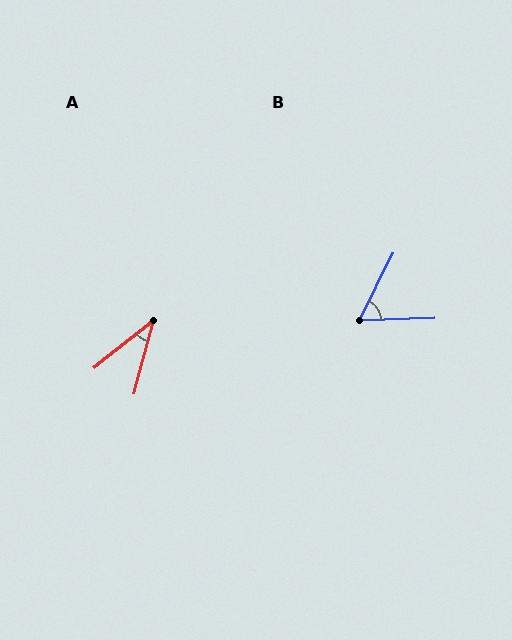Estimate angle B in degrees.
Approximately 62 degrees.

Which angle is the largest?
B, at approximately 62 degrees.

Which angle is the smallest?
A, at approximately 37 degrees.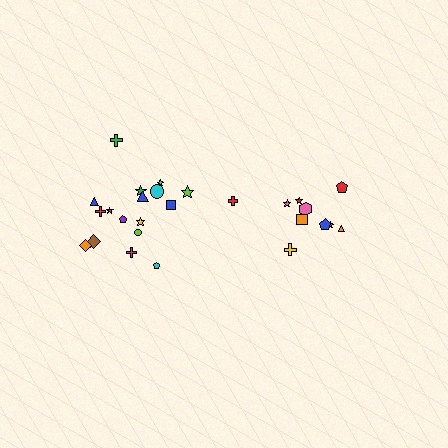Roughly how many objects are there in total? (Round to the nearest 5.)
Roughly 30 objects in total.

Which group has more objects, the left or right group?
The left group.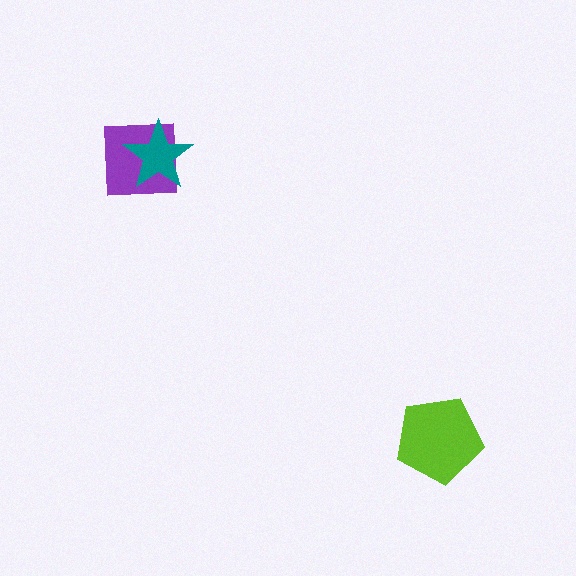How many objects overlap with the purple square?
1 object overlaps with the purple square.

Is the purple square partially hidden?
Yes, it is partially covered by another shape.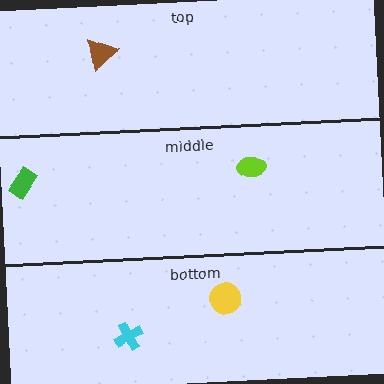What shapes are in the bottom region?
The yellow circle, the cyan cross.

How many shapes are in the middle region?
2.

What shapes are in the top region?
The brown triangle.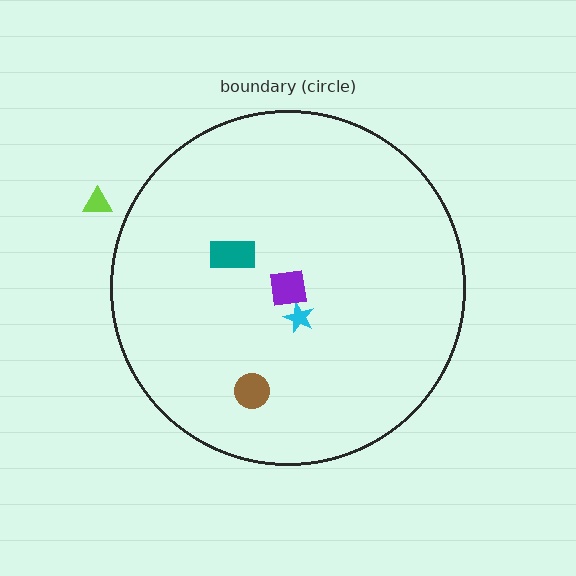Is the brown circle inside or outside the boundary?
Inside.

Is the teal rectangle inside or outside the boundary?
Inside.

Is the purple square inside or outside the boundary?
Inside.